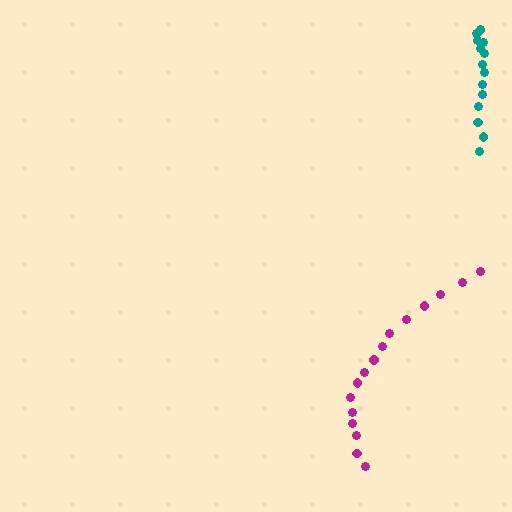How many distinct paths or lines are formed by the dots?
There are 2 distinct paths.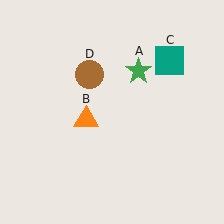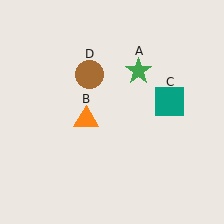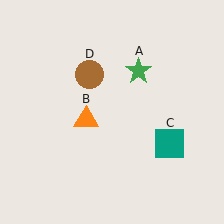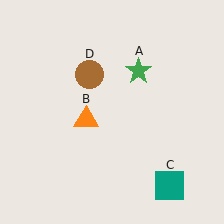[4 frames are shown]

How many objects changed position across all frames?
1 object changed position: teal square (object C).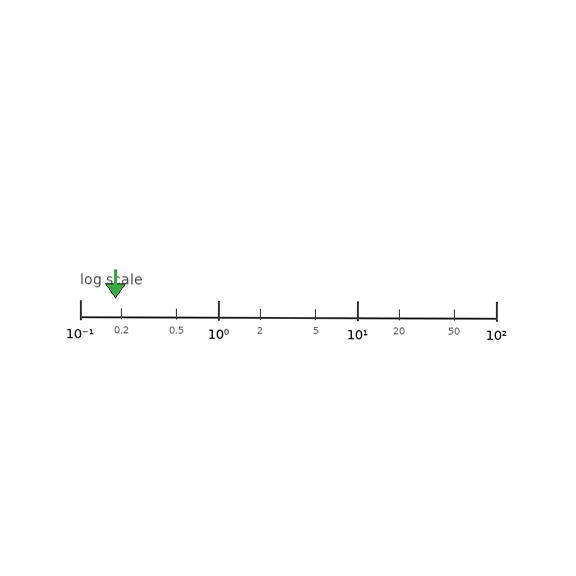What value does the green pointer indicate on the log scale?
The pointer indicates approximately 0.18.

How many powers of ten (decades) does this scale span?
The scale spans 3 decades, from 0.1 to 100.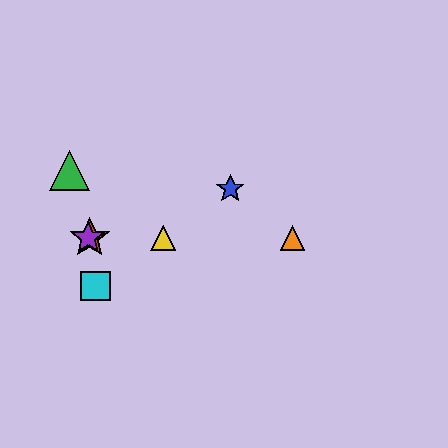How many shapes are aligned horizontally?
4 shapes (the red star, the yellow triangle, the purple star, the orange triangle) are aligned horizontally.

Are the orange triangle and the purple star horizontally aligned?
Yes, both are at y≈238.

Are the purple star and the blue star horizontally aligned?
No, the purple star is at y≈238 and the blue star is at y≈189.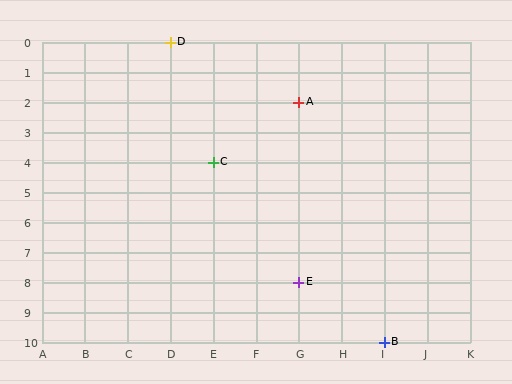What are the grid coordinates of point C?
Point C is at grid coordinates (E, 4).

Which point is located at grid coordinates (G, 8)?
Point E is at (G, 8).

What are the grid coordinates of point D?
Point D is at grid coordinates (D, 0).